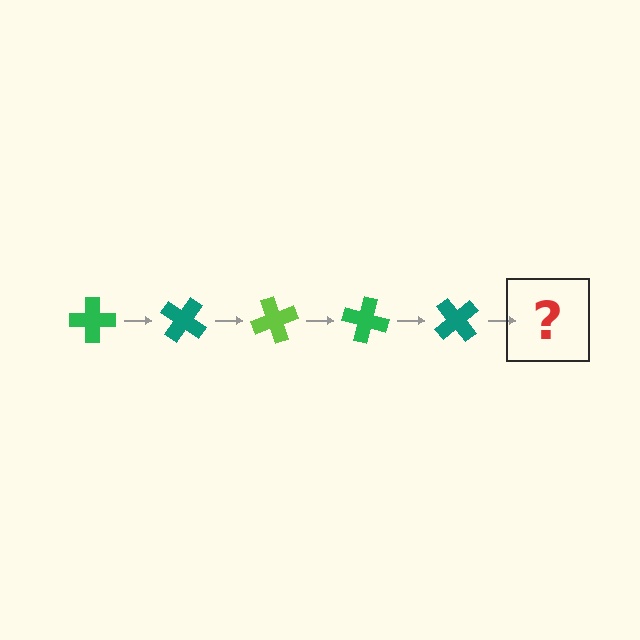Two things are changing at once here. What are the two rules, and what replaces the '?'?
The two rules are that it rotates 35 degrees each step and the color cycles through green, teal, and lime. The '?' should be a lime cross, rotated 175 degrees from the start.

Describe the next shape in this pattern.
It should be a lime cross, rotated 175 degrees from the start.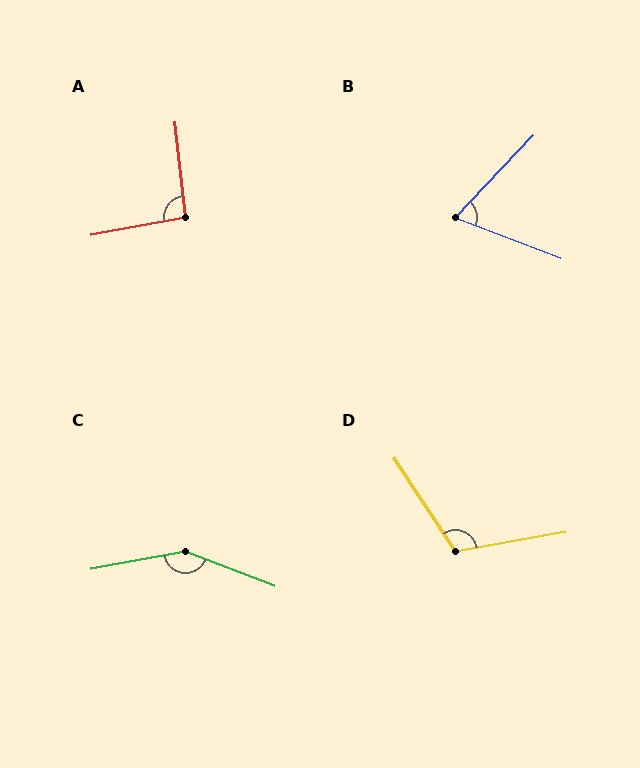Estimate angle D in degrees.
Approximately 114 degrees.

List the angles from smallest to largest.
B (67°), A (94°), D (114°), C (149°).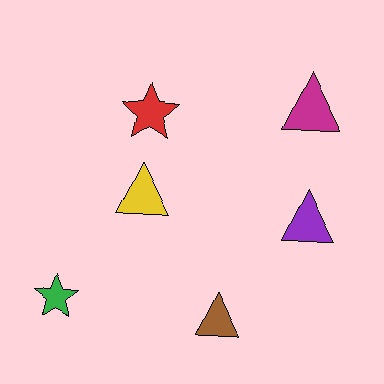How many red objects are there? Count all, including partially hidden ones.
There is 1 red object.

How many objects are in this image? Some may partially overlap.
There are 6 objects.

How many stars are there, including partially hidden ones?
There are 2 stars.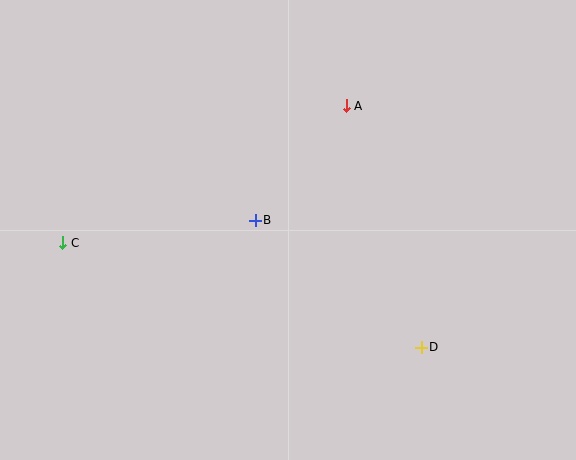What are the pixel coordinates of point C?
Point C is at (63, 243).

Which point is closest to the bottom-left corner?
Point C is closest to the bottom-left corner.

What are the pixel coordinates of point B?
Point B is at (255, 220).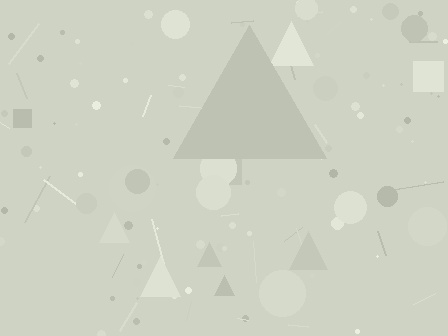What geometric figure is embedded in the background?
A triangle is embedded in the background.